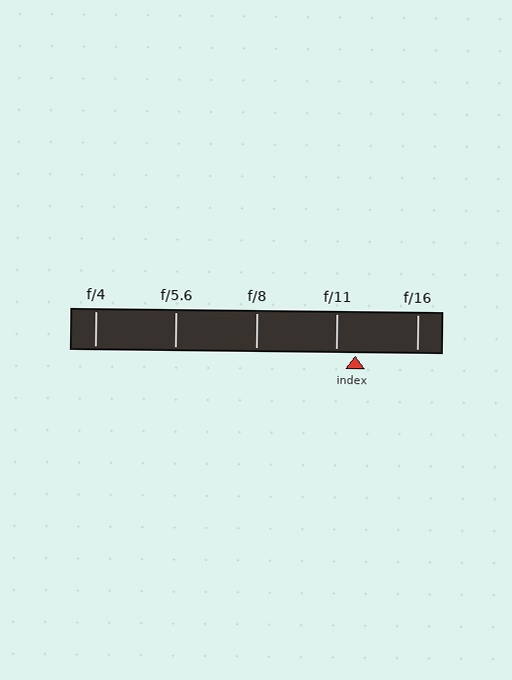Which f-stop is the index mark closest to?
The index mark is closest to f/11.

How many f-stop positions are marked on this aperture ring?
There are 5 f-stop positions marked.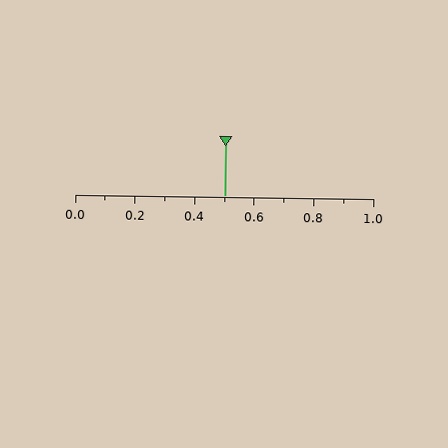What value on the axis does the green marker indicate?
The marker indicates approximately 0.5.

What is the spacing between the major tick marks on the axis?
The major ticks are spaced 0.2 apart.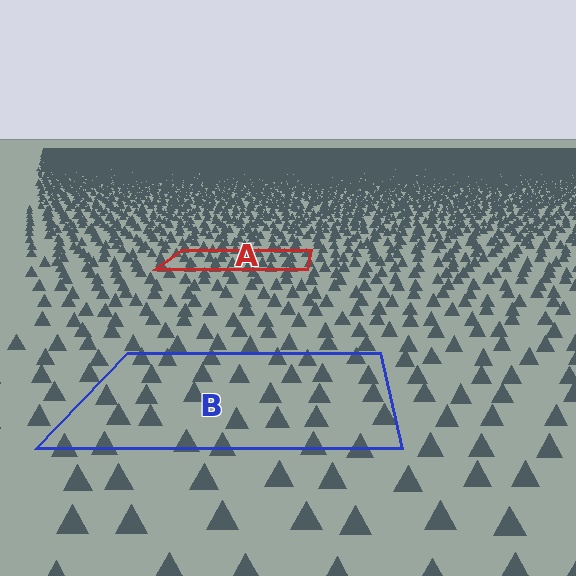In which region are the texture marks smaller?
The texture marks are smaller in region A, because it is farther away.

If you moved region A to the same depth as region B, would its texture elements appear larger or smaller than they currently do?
They would appear larger. At a closer depth, the same texture elements are projected at a bigger on-screen size.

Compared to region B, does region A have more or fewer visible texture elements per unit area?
Region A has more texture elements per unit area — they are packed more densely because it is farther away.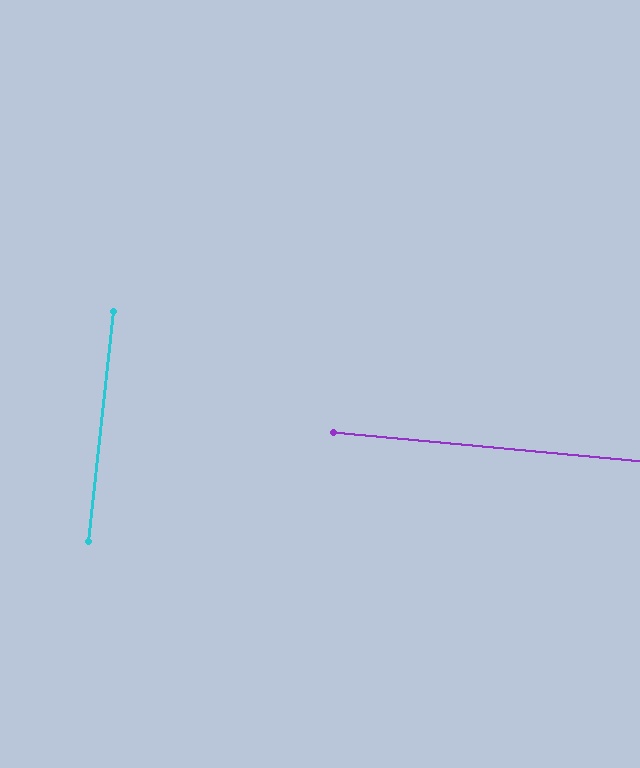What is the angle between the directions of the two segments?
Approximately 89 degrees.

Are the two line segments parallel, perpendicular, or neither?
Perpendicular — they meet at approximately 89°.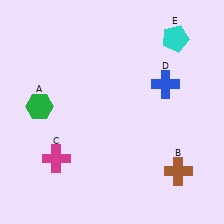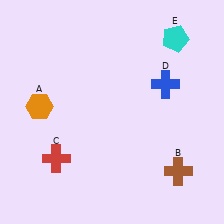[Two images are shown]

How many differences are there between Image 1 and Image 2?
There are 2 differences between the two images.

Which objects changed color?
A changed from green to orange. C changed from magenta to red.